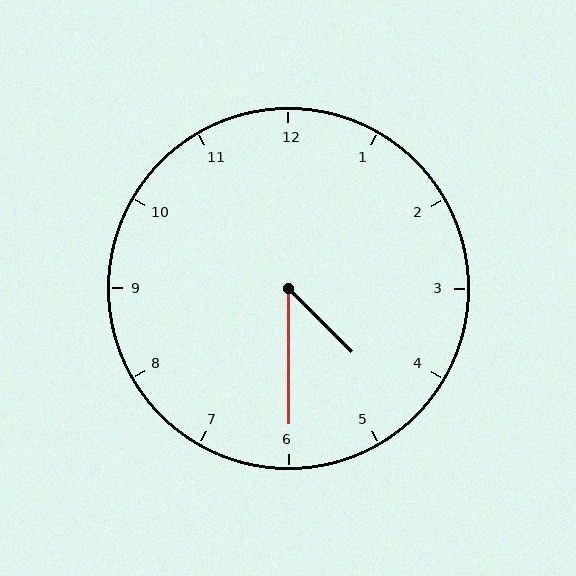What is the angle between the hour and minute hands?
Approximately 45 degrees.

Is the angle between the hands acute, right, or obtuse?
It is acute.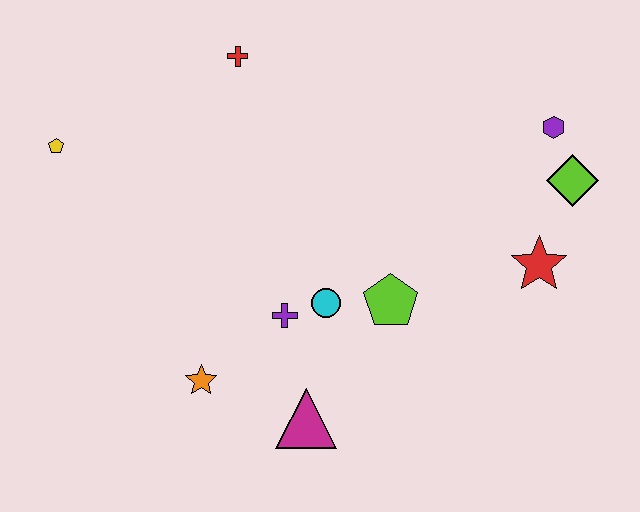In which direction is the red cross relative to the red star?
The red cross is to the left of the red star.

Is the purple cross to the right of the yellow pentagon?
Yes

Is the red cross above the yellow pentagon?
Yes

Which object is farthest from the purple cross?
The purple hexagon is farthest from the purple cross.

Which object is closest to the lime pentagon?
The cyan circle is closest to the lime pentagon.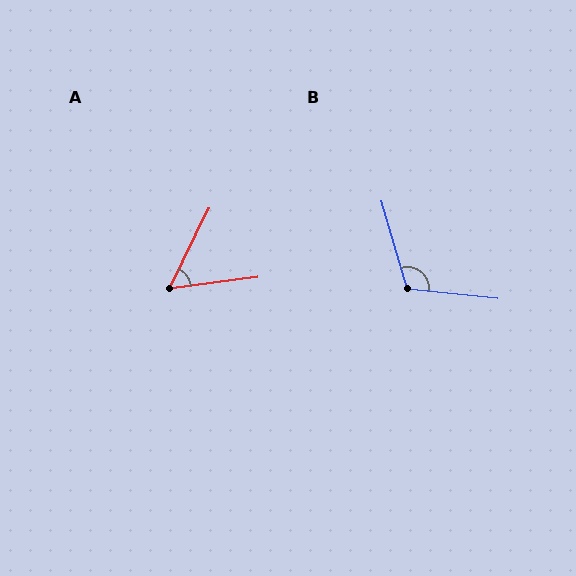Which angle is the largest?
B, at approximately 113 degrees.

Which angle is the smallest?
A, at approximately 56 degrees.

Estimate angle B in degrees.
Approximately 113 degrees.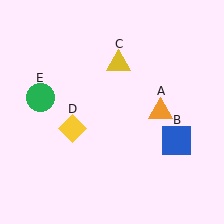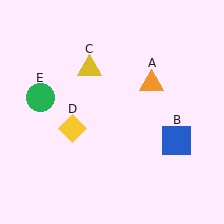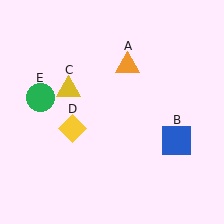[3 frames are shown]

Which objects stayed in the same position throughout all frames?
Blue square (object B) and yellow diamond (object D) and green circle (object E) remained stationary.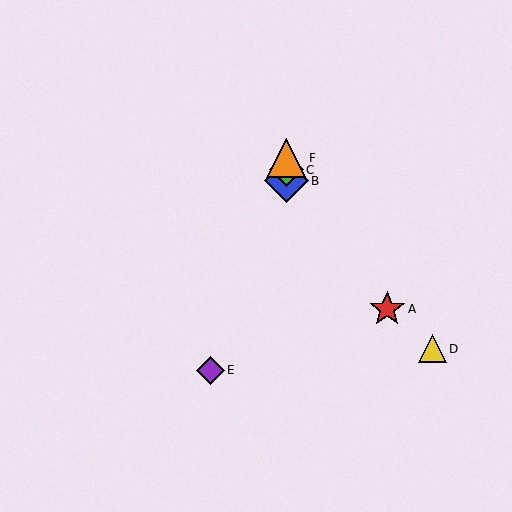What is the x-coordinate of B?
Object B is at x≈286.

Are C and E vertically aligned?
No, C is at x≈286 and E is at x≈210.